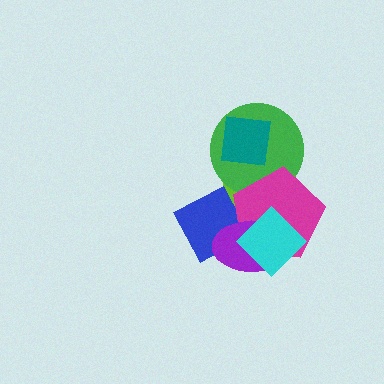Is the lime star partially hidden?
Yes, it is partially covered by another shape.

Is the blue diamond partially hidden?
Yes, it is partially covered by another shape.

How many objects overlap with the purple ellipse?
4 objects overlap with the purple ellipse.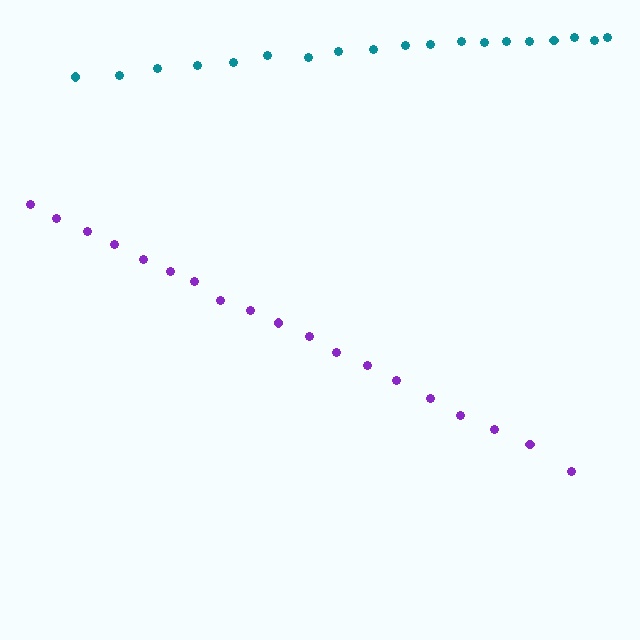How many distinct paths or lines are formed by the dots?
There are 2 distinct paths.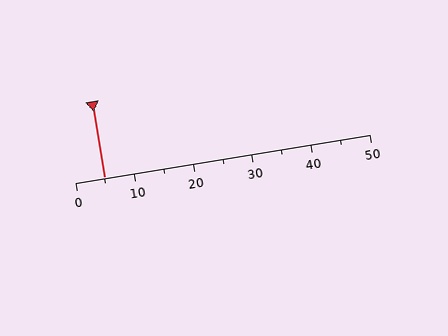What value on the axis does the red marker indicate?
The marker indicates approximately 5.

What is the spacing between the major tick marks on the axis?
The major ticks are spaced 10 apart.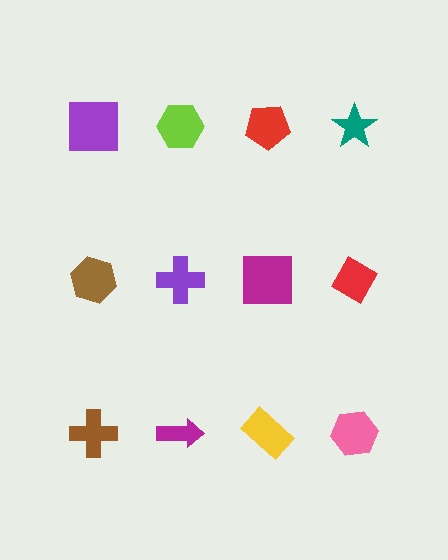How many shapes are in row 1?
4 shapes.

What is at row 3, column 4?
A pink hexagon.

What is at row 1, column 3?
A red pentagon.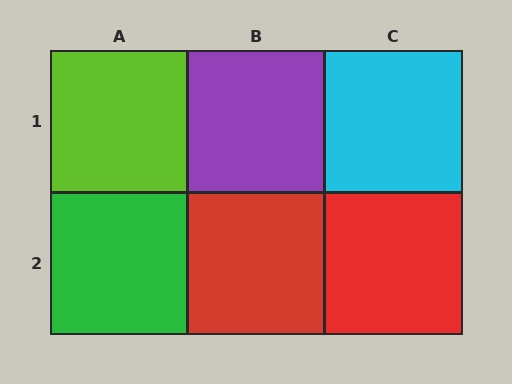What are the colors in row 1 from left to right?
Lime, purple, cyan.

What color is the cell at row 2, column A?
Green.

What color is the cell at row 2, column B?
Red.